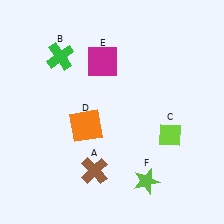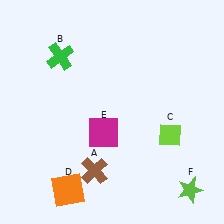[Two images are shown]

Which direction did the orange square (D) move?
The orange square (D) moved down.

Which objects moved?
The objects that moved are: the orange square (D), the magenta square (E), the lime star (F).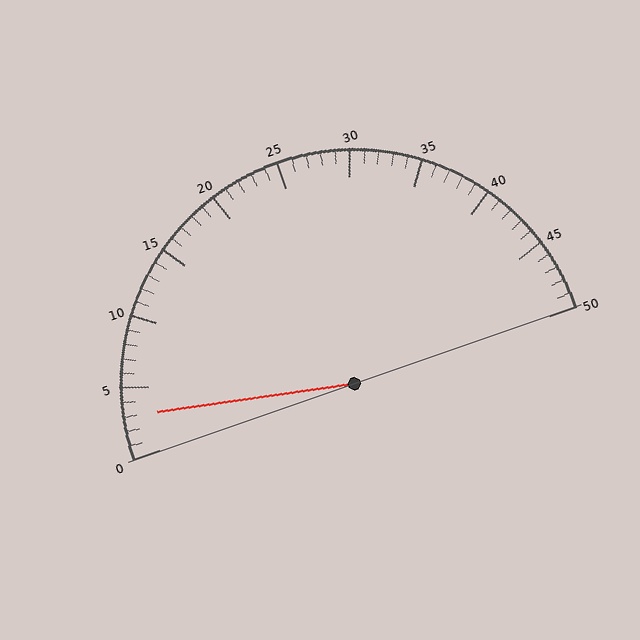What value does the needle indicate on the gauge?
The needle indicates approximately 3.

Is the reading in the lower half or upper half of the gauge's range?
The reading is in the lower half of the range (0 to 50).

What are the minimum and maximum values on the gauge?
The gauge ranges from 0 to 50.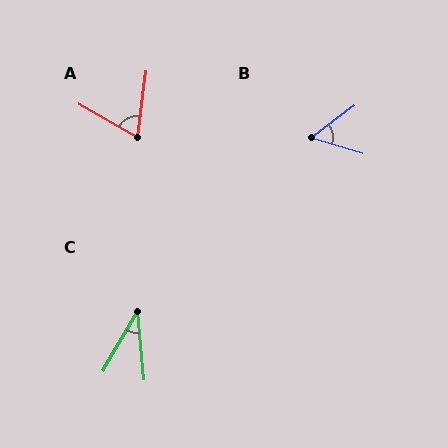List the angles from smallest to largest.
C (36°), B (54°), A (67°).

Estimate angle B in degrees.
Approximately 54 degrees.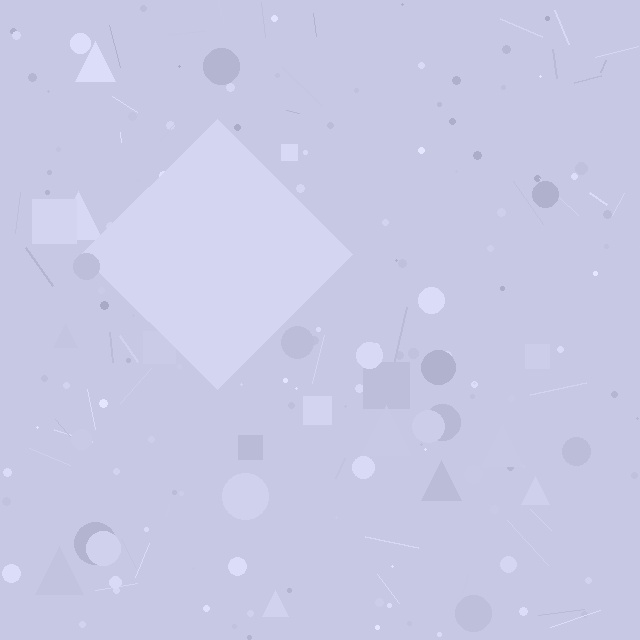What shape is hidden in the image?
A diamond is hidden in the image.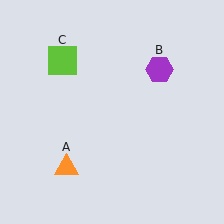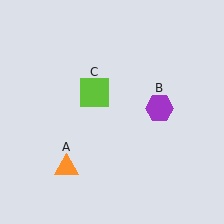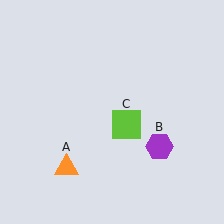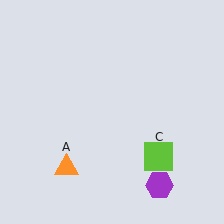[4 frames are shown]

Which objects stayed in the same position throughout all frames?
Orange triangle (object A) remained stationary.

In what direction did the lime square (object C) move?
The lime square (object C) moved down and to the right.